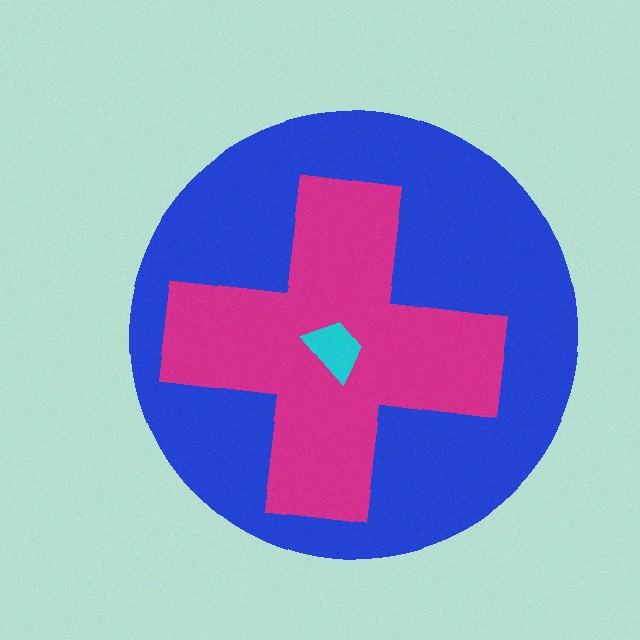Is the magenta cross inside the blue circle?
Yes.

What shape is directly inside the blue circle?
The magenta cross.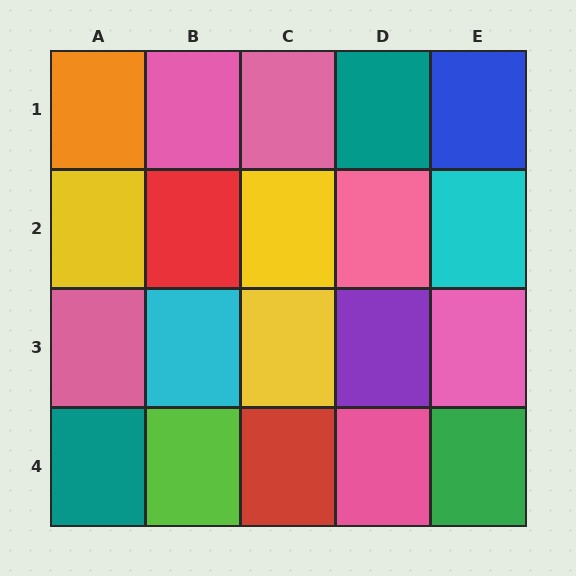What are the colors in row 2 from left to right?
Yellow, red, yellow, pink, cyan.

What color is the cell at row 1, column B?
Pink.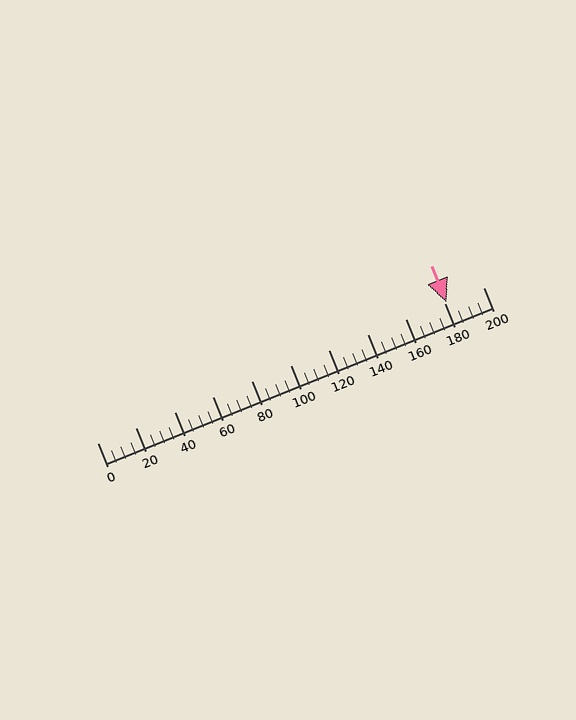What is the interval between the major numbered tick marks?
The major tick marks are spaced 20 units apart.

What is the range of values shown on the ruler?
The ruler shows values from 0 to 200.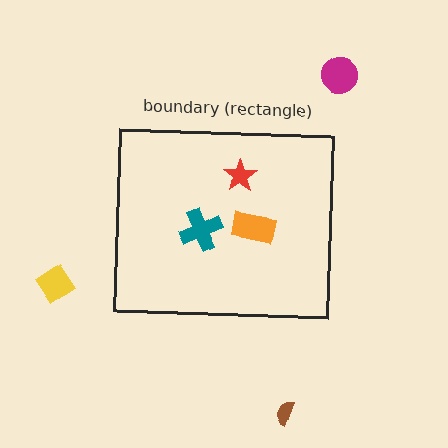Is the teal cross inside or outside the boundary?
Inside.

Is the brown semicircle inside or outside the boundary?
Outside.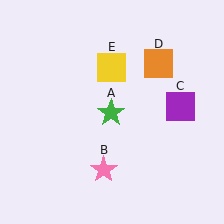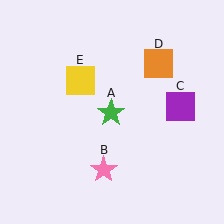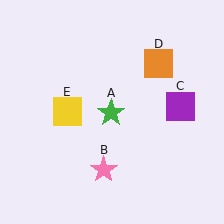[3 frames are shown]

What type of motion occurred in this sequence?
The yellow square (object E) rotated counterclockwise around the center of the scene.